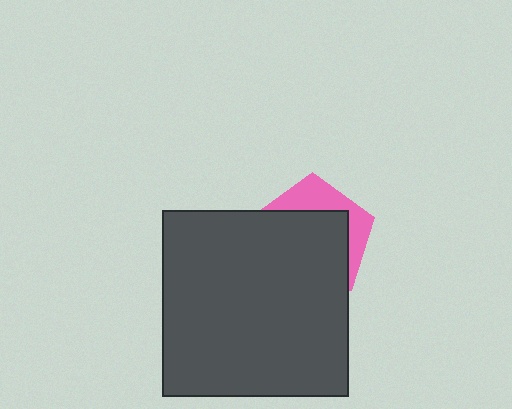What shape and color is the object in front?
The object in front is a dark gray square.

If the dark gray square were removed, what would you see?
You would see the complete pink pentagon.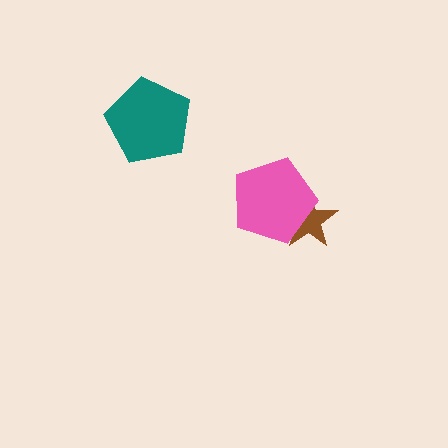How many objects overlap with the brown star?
1 object overlaps with the brown star.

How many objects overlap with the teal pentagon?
0 objects overlap with the teal pentagon.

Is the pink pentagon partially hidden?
No, no other shape covers it.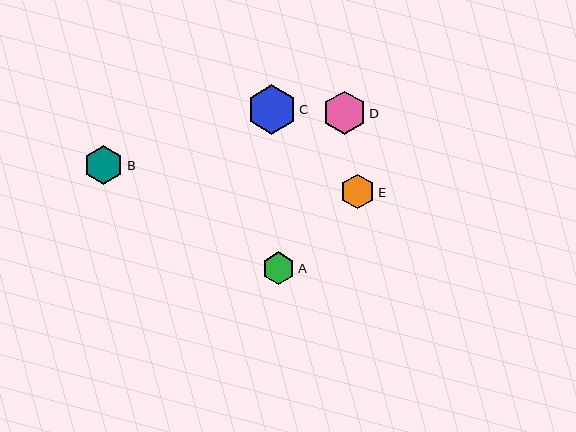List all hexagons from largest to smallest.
From largest to smallest: C, D, B, E, A.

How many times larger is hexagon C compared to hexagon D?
Hexagon C is approximately 1.1 times the size of hexagon D.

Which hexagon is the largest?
Hexagon C is the largest with a size of approximately 49 pixels.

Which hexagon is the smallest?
Hexagon A is the smallest with a size of approximately 33 pixels.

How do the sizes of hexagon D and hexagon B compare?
Hexagon D and hexagon B are approximately the same size.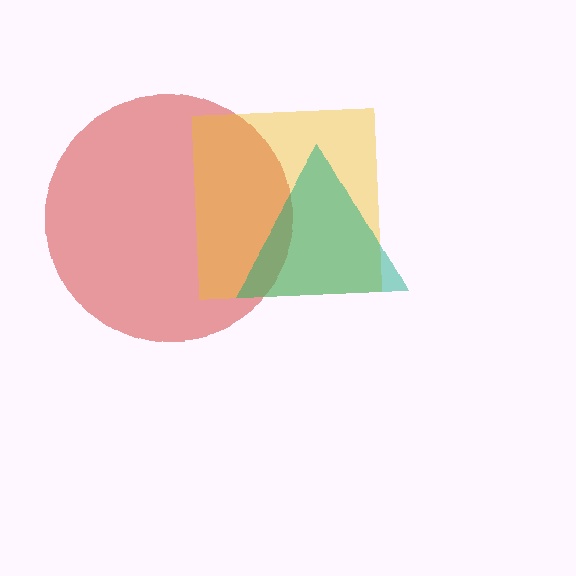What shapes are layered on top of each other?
The layered shapes are: a red circle, a yellow square, a teal triangle.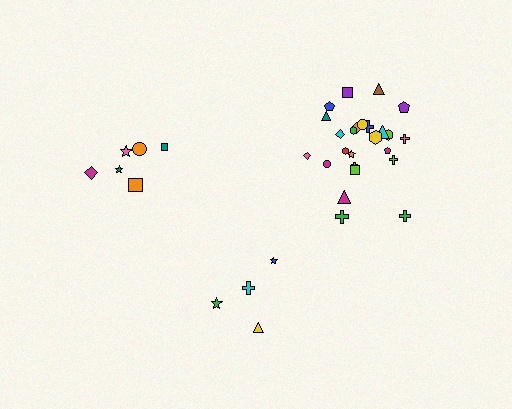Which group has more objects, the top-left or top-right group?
The top-right group.